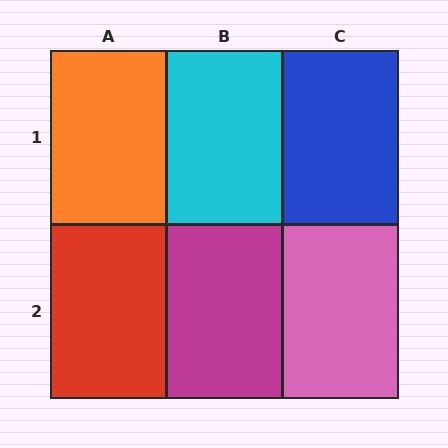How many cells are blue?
1 cell is blue.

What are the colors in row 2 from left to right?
Red, magenta, pink.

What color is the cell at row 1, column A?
Orange.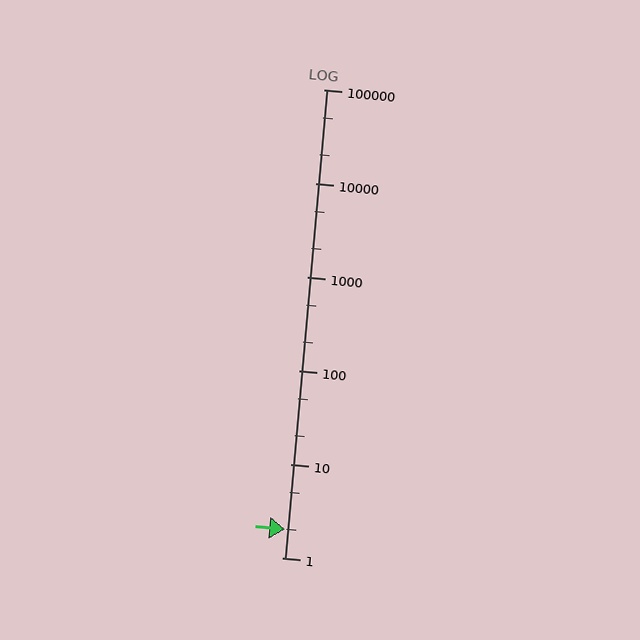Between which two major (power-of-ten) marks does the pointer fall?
The pointer is between 1 and 10.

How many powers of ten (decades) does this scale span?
The scale spans 5 decades, from 1 to 100000.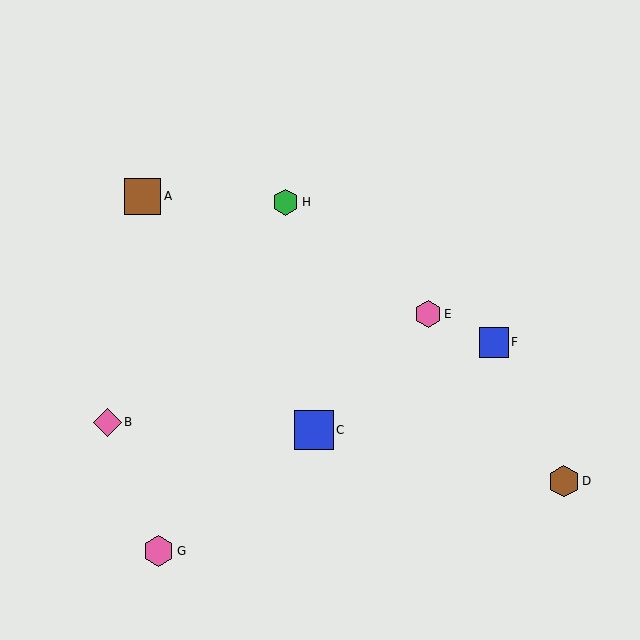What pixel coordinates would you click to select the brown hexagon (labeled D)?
Click at (564, 481) to select the brown hexagon D.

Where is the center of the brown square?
The center of the brown square is at (143, 196).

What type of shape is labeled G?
Shape G is a pink hexagon.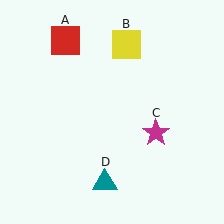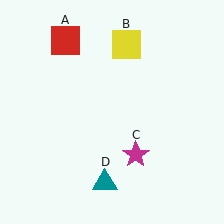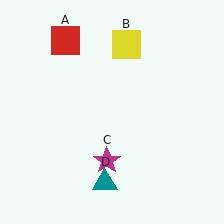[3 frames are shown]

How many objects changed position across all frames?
1 object changed position: magenta star (object C).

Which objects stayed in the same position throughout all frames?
Red square (object A) and yellow square (object B) and teal triangle (object D) remained stationary.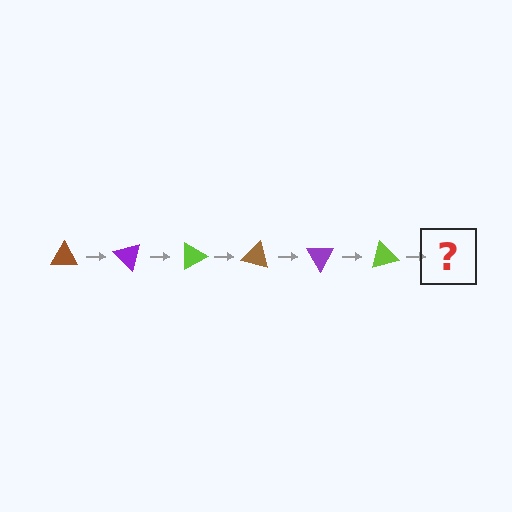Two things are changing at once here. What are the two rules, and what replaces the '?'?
The two rules are that it rotates 45 degrees each step and the color cycles through brown, purple, and lime. The '?' should be a brown triangle, rotated 270 degrees from the start.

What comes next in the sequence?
The next element should be a brown triangle, rotated 270 degrees from the start.